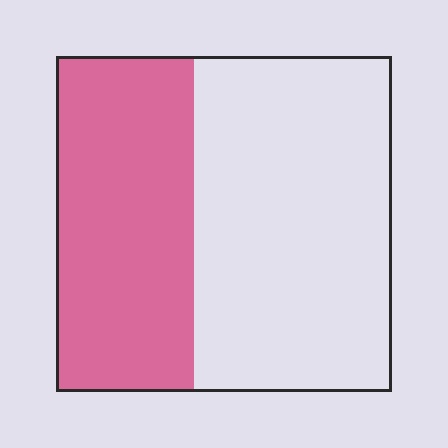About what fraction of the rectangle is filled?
About two fifths (2/5).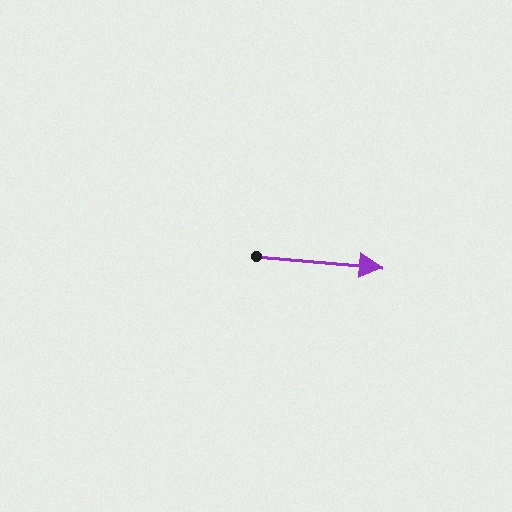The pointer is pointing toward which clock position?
Roughly 3 o'clock.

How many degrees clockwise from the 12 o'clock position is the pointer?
Approximately 95 degrees.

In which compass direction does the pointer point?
East.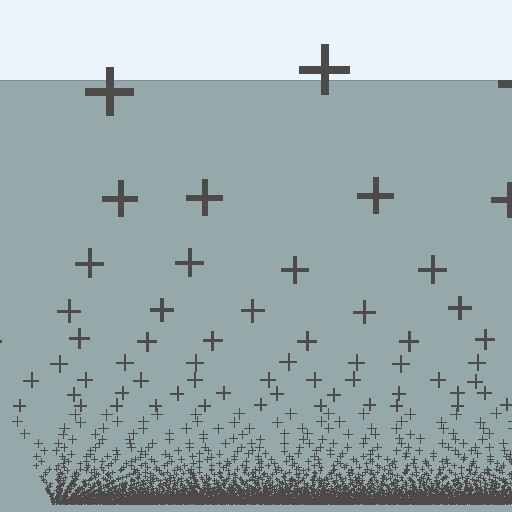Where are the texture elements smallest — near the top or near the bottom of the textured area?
Near the bottom.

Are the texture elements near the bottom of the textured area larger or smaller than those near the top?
Smaller. The gradient is inverted — elements near the bottom are smaller and denser.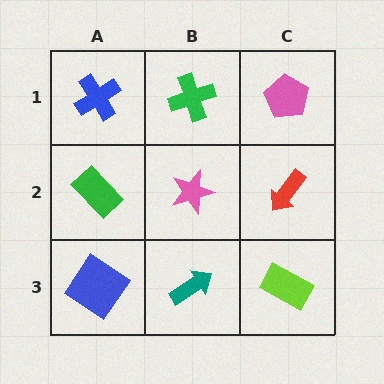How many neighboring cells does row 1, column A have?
2.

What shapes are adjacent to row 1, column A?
A green rectangle (row 2, column A), a green cross (row 1, column B).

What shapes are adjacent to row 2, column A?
A blue cross (row 1, column A), a blue diamond (row 3, column A), a pink star (row 2, column B).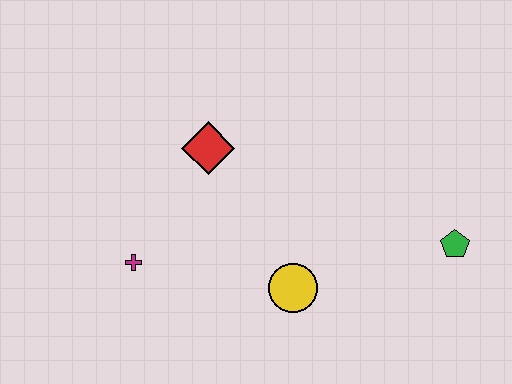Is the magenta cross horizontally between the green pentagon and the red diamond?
No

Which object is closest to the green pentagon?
The yellow circle is closest to the green pentagon.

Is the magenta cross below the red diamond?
Yes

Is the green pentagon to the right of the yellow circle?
Yes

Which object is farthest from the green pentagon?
The magenta cross is farthest from the green pentagon.